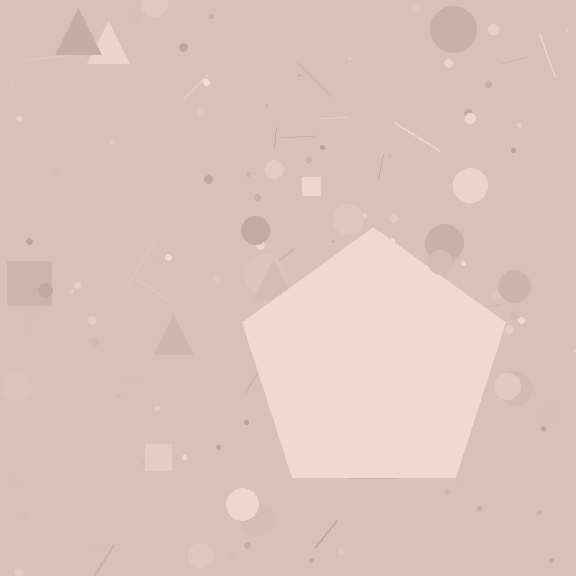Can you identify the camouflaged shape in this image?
The camouflaged shape is a pentagon.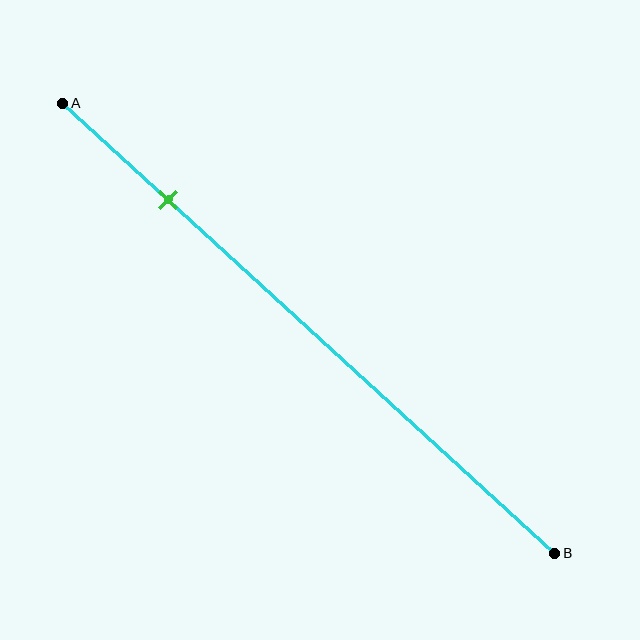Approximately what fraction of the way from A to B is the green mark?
The green mark is approximately 20% of the way from A to B.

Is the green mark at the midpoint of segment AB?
No, the mark is at about 20% from A, not at the 50% midpoint.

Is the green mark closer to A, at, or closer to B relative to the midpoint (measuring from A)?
The green mark is closer to point A than the midpoint of segment AB.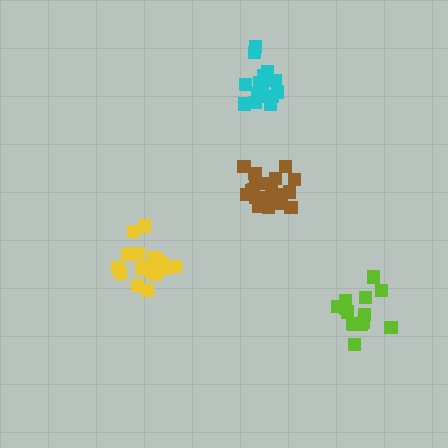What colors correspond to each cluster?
The clusters are colored: yellow, brown, lime, cyan.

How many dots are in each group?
Group 1: 20 dots, Group 2: 20 dots, Group 3: 15 dots, Group 4: 17 dots (72 total).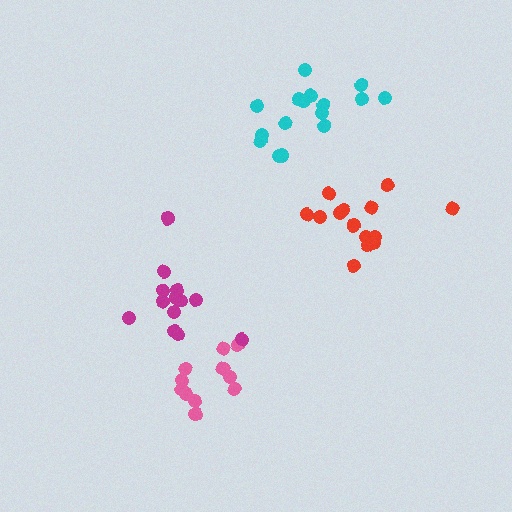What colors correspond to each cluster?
The clusters are colored: pink, red, magenta, cyan.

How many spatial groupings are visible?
There are 4 spatial groupings.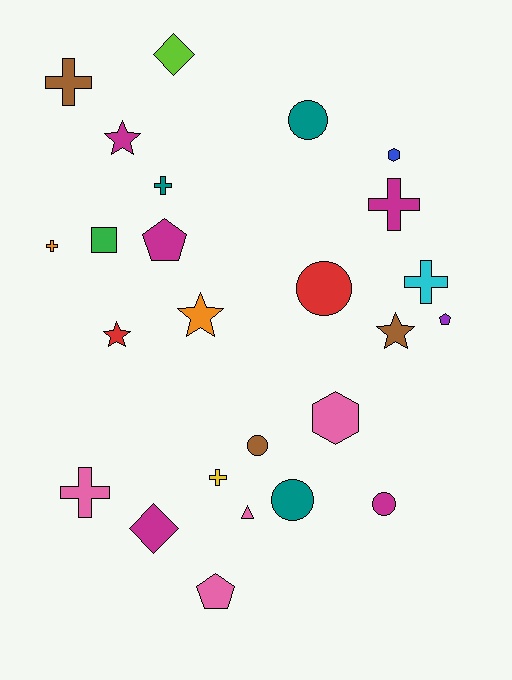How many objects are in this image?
There are 25 objects.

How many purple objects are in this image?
There is 1 purple object.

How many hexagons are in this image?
There are 2 hexagons.